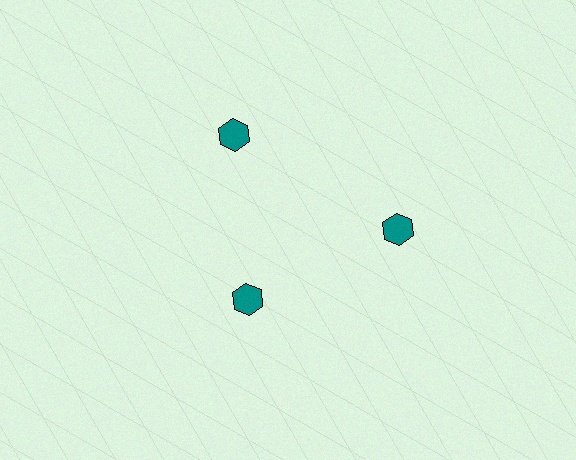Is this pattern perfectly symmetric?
No. The 3 teal hexagons are arranged in a ring, but one element near the 7 o'clock position is pulled inward toward the center, breaking the 3-fold rotational symmetry.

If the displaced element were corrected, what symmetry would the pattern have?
It would have 3-fold rotational symmetry — the pattern would map onto itself every 120 degrees.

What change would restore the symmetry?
The symmetry would be restored by moving it outward, back onto the ring so that all 3 hexagons sit at equal angles and equal distance from the center.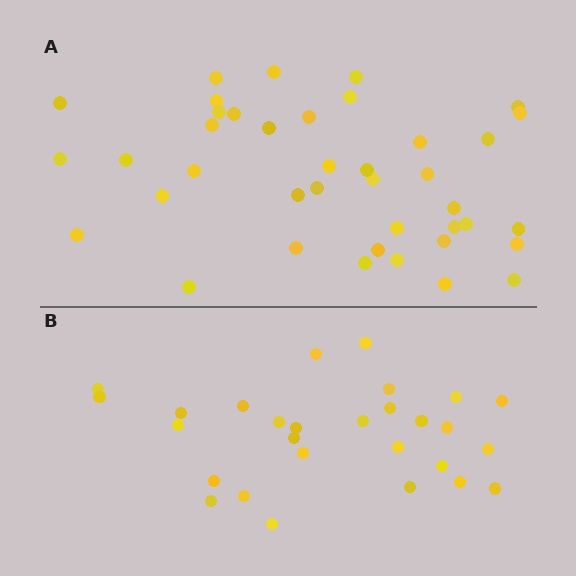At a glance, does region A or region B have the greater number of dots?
Region A (the top region) has more dots.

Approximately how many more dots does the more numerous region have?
Region A has roughly 12 or so more dots than region B.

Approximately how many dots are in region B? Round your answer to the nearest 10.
About 30 dots. (The exact count is 28, which rounds to 30.)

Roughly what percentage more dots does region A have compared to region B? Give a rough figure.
About 45% more.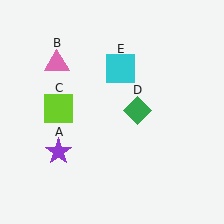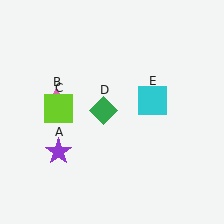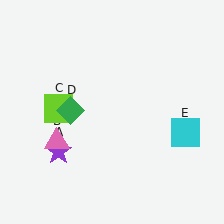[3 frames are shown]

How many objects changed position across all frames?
3 objects changed position: pink triangle (object B), green diamond (object D), cyan square (object E).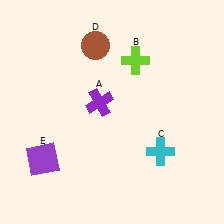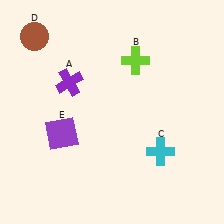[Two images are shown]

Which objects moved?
The objects that moved are: the purple cross (A), the brown circle (D), the purple square (E).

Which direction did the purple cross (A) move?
The purple cross (A) moved left.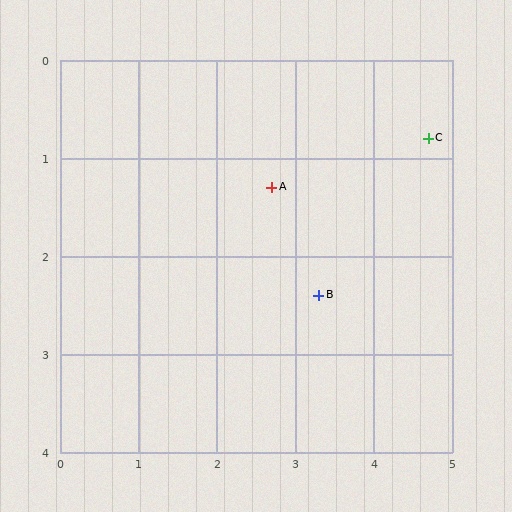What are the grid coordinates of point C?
Point C is at approximately (4.7, 0.8).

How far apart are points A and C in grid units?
Points A and C are about 2.1 grid units apart.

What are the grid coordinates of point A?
Point A is at approximately (2.7, 1.3).